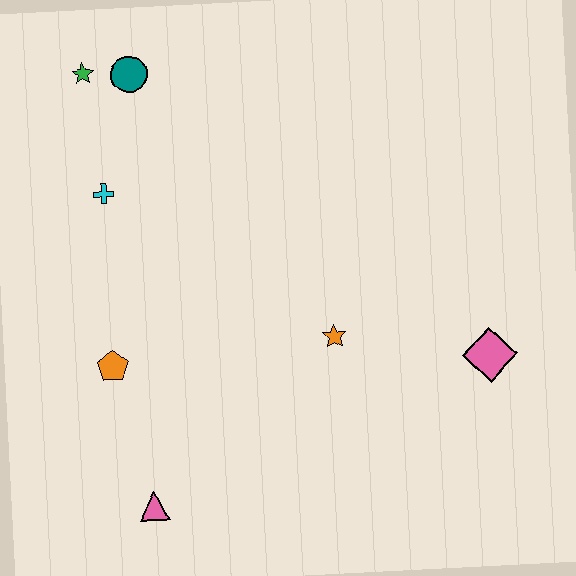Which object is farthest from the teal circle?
The pink diamond is farthest from the teal circle.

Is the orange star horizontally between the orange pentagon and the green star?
No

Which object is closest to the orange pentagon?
The pink triangle is closest to the orange pentagon.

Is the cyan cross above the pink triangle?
Yes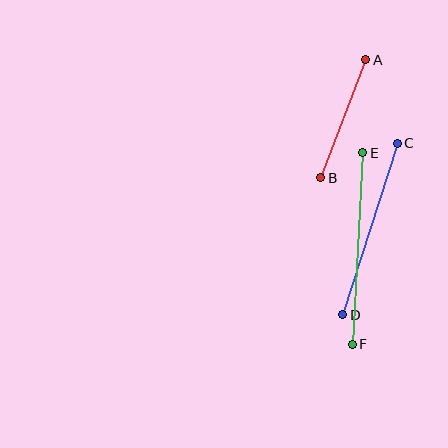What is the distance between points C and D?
The distance is approximately 180 pixels.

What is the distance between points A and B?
The distance is approximately 127 pixels.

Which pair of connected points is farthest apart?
Points E and F are farthest apart.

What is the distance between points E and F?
The distance is approximately 192 pixels.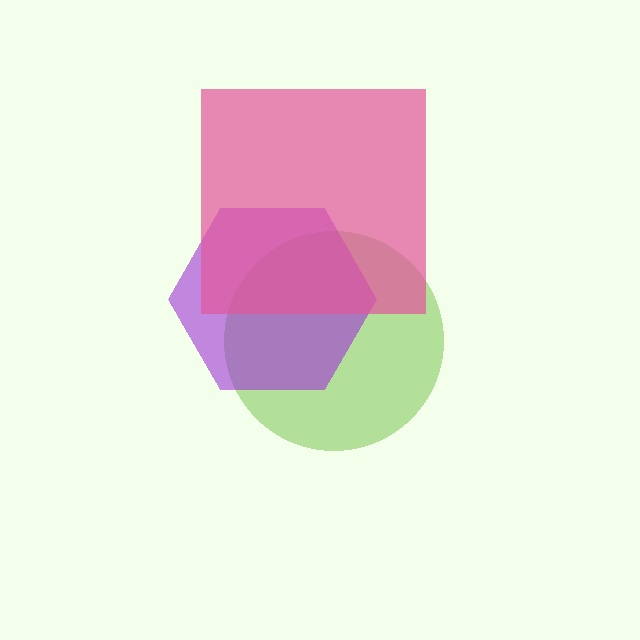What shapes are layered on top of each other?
The layered shapes are: a lime circle, a purple hexagon, a pink square.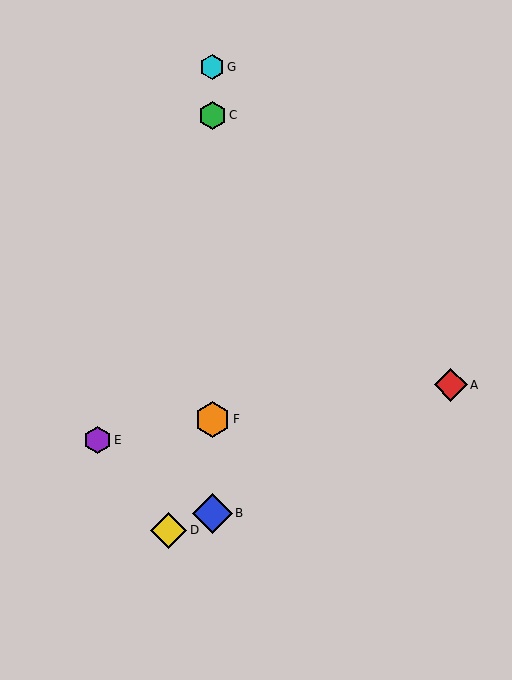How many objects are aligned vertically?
4 objects (B, C, F, G) are aligned vertically.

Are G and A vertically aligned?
No, G is at x≈212 and A is at x≈451.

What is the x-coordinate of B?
Object B is at x≈212.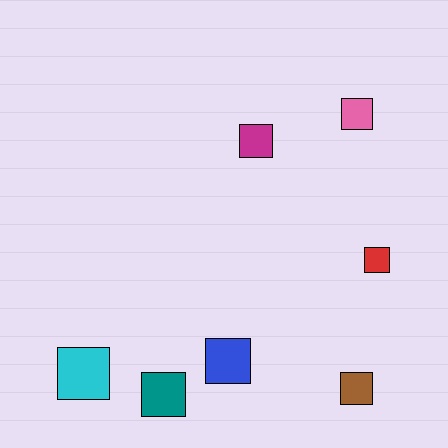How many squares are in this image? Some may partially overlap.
There are 7 squares.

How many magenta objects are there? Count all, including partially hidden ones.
There is 1 magenta object.